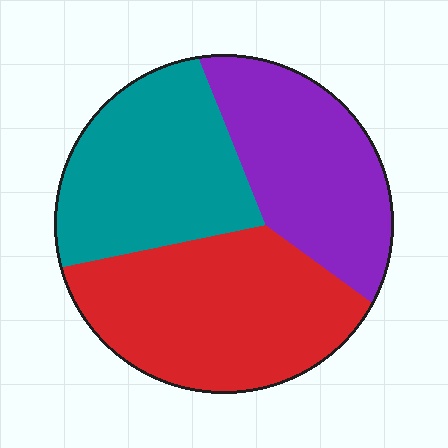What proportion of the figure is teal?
Teal takes up about one third (1/3) of the figure.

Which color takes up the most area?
Red, at roughly 40%.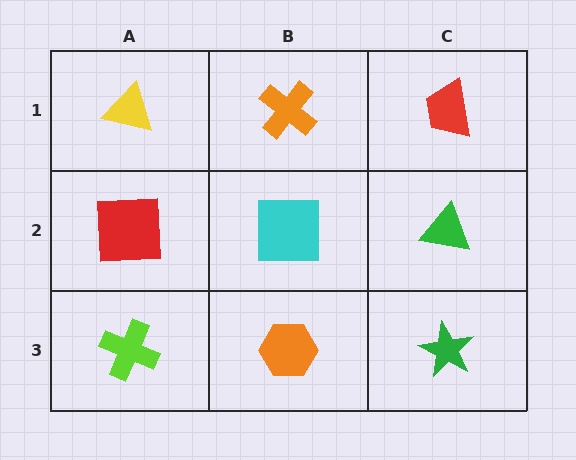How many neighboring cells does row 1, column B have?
3.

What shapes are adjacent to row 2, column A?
A yellow triangle (row 1, column A), a lime cross (row 3, column A), a cyan square (row 2, column B).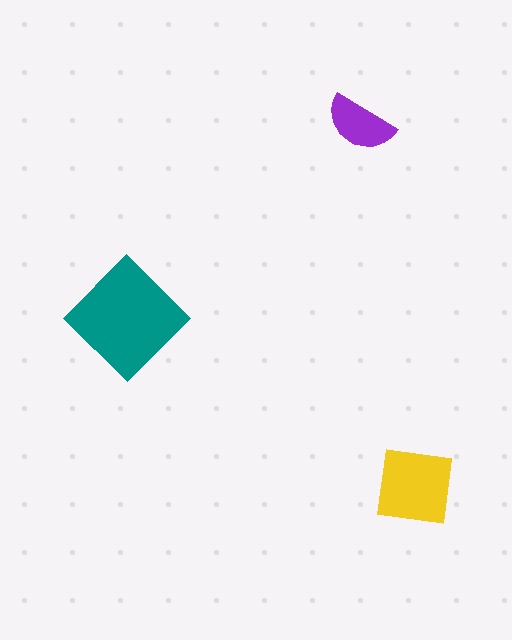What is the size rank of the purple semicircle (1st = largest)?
3rd.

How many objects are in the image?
There are 3 objects in the image.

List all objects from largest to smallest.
The teal diamond, the yellow square, the purple semicircle.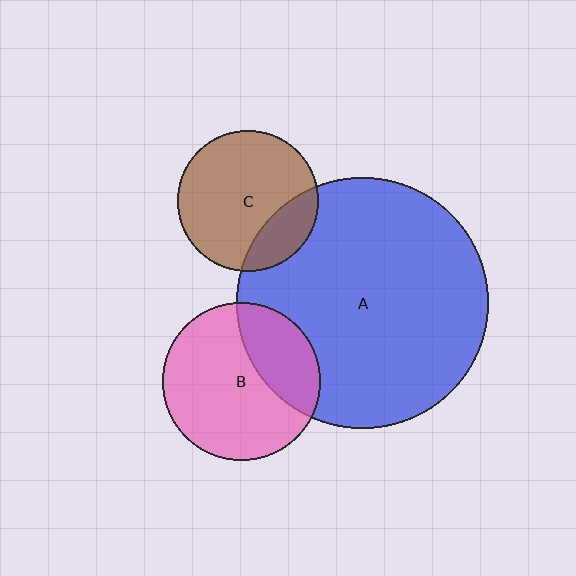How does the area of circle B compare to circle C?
Approximately 1.2 times.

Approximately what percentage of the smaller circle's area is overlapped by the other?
Approximately 20%.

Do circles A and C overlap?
Yes.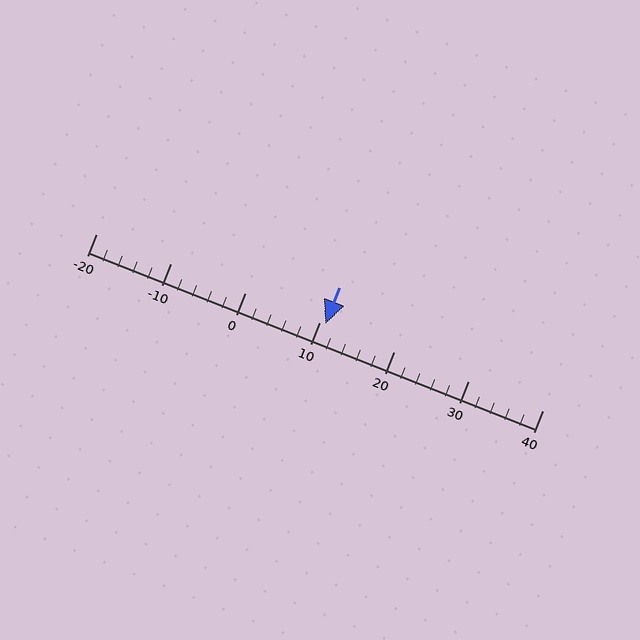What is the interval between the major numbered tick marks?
The major tick marks are spaced 10 units apart.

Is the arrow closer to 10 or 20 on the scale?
The arrow is closer to 10.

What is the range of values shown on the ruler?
The ruler shows values from -20 to 40.